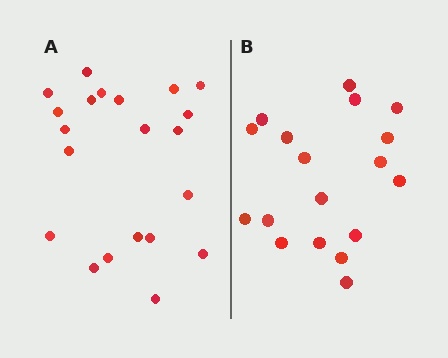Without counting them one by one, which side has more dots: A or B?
Region A (the left region) has more dots.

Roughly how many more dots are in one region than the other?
Region A has just a few more — roughly 2 or 3 more dots than region B.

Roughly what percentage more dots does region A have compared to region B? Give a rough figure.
About 15% more.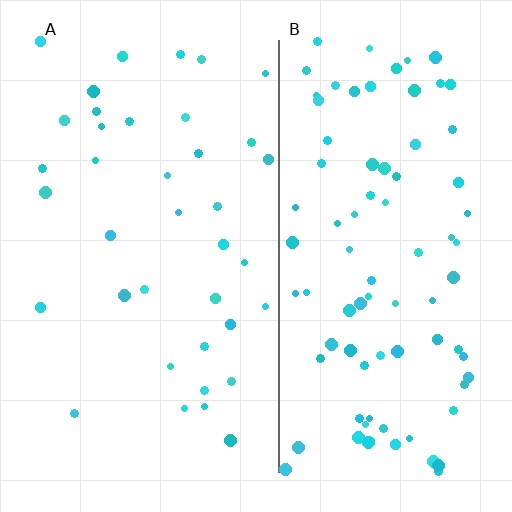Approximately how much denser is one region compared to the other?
Approximately 2.3× — region B over region A.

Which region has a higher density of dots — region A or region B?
B (the right).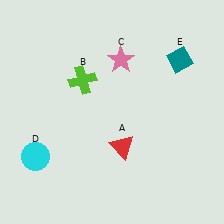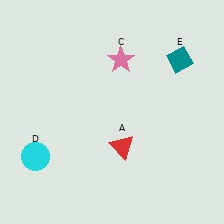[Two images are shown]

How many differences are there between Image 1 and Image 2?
There is 1 difference between the two images.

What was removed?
The lime cross (B) was removed in Image 2.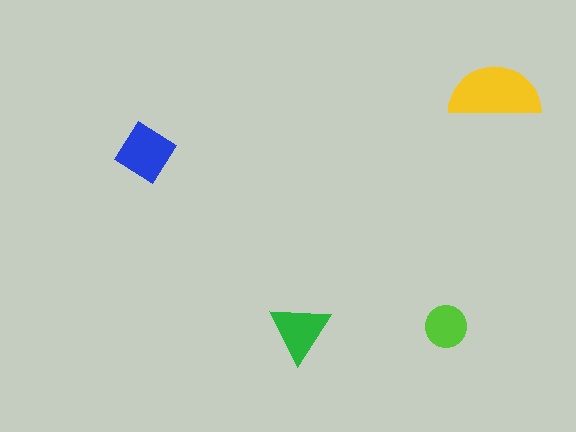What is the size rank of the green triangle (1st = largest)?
3rd.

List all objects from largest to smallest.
The yellow semicircle, the blue diamond, the green triangle, the lime circle.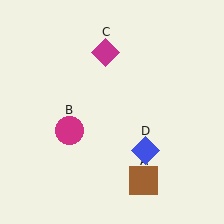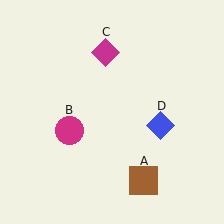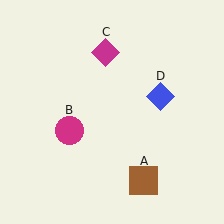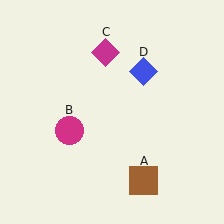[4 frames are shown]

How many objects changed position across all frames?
1 object changed position: blue diamond (object D).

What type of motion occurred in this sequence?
The blue diamond (object D) rotated counterclockwise around the center of the scene.